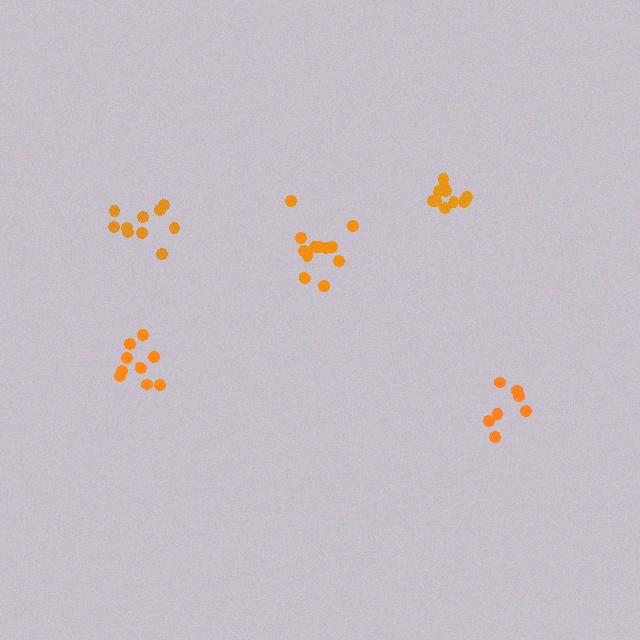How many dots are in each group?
Group 1: 7 dots, Group 2: 9 dots, Group 3: 10 dots, Group 4: 12 dots, Group 5: 10 dots (48 total).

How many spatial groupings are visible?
There are 5 spatial groupings.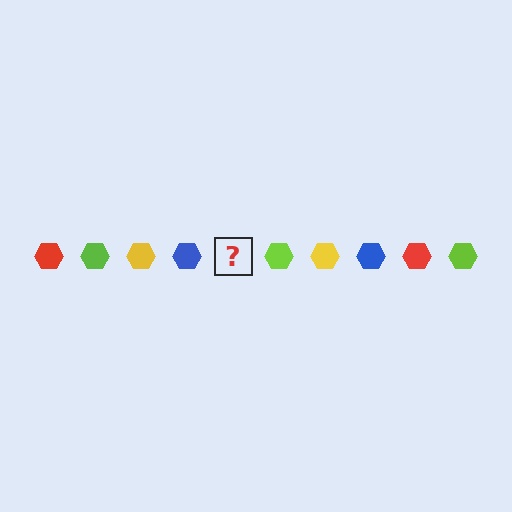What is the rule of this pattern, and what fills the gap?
The rule is that the pattern cycles through red, lime, yellow, blue hexagons. The gap should be filled with a red hexagon.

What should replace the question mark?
The question mark should be replaced with a red hexagon.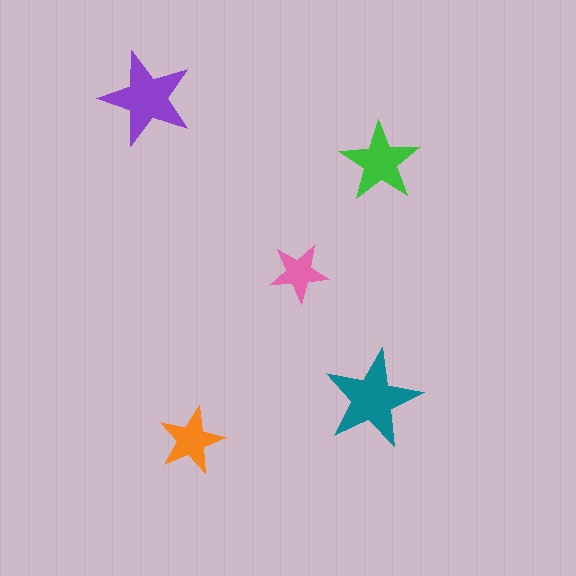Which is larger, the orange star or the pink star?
The orange one.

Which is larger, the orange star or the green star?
The green one.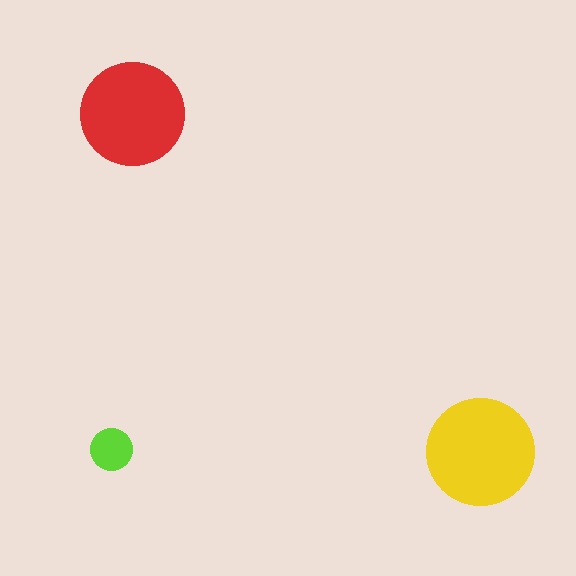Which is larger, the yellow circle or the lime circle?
The yellow one.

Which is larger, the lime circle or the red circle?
The red one.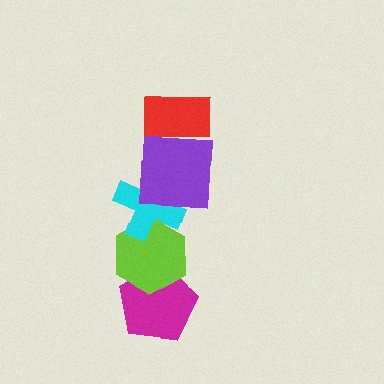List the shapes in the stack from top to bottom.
From top to bottom: the red rectangle, the purple square, the cyan cross, the lime hexagon, the magenta pentagon.